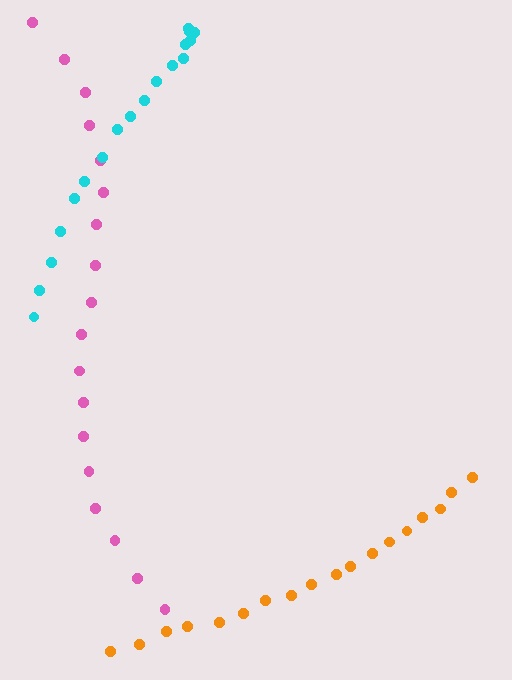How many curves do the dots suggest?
There are 3 distinct paths.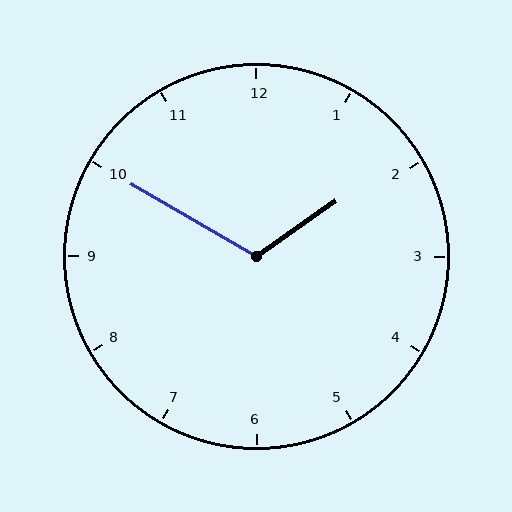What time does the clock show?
1:50.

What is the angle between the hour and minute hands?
Approximately 115 degrees.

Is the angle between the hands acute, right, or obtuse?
It is obtuse.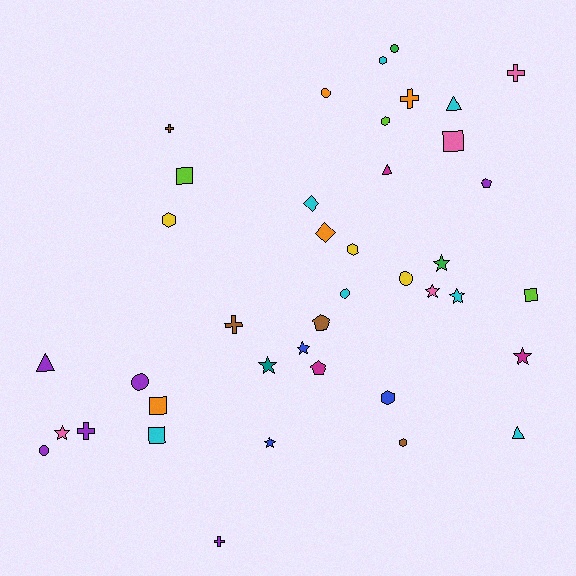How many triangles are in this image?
There are 4 triangles.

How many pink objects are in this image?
There are 4 pink objects.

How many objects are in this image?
There are 40 objects.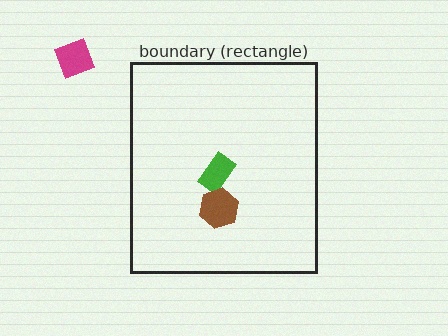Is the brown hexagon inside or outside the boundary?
Inside.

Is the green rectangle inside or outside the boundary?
Inside.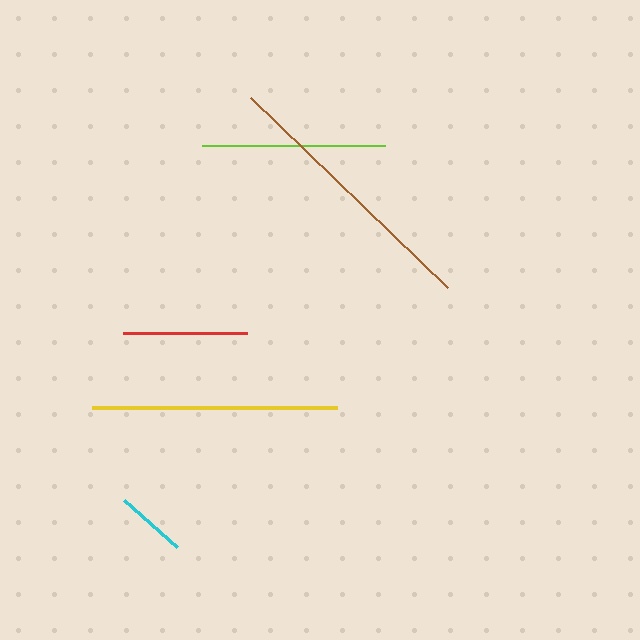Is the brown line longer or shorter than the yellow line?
The brown line is longer than the yellow line.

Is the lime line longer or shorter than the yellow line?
The yellow line is longer than the lime line.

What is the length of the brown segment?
The brown segment is approximately 274 pixels long.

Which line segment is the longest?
The brown line is the longest at approximately 274 pixels.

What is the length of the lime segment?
The lime segment is approximately 184 pixels long.